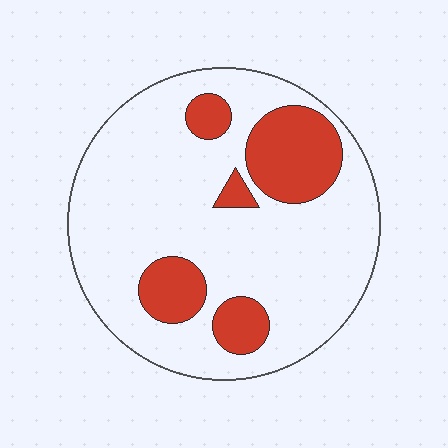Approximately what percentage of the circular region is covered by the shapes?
Approximately 20%.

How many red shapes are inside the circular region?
5.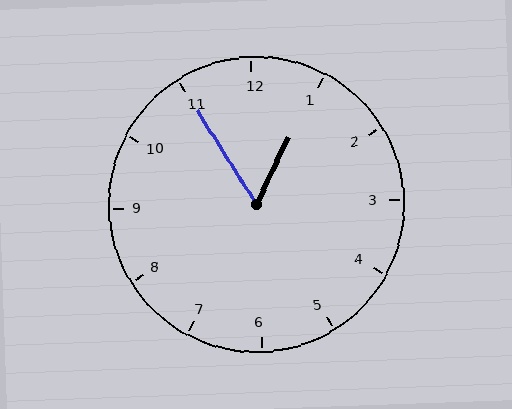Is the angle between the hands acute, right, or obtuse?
It is acute.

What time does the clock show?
12:55.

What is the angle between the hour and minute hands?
Approximately 58 degrees.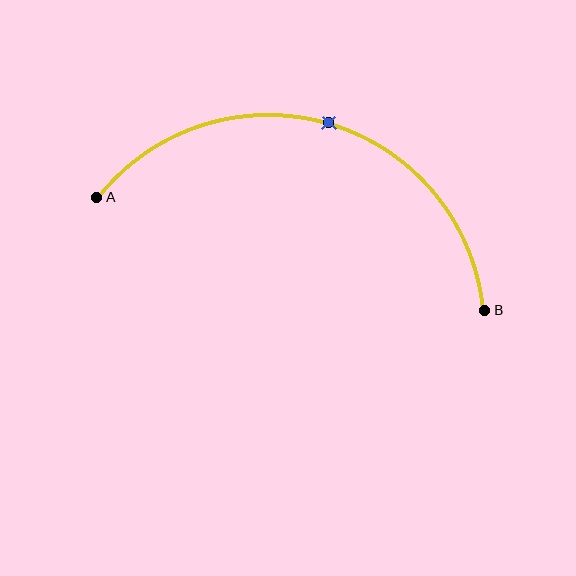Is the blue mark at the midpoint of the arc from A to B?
Yes. The blue mark lies on the arc at equal arc-length from both A and B — it is the arc midpoint.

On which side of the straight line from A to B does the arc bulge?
The arc bulges above the straight line connecting A and B.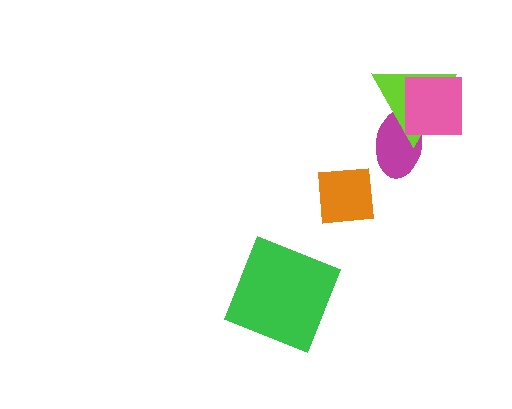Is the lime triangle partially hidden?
Yes, it is partially covered by another shape.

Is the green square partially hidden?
No, no other shape covers it.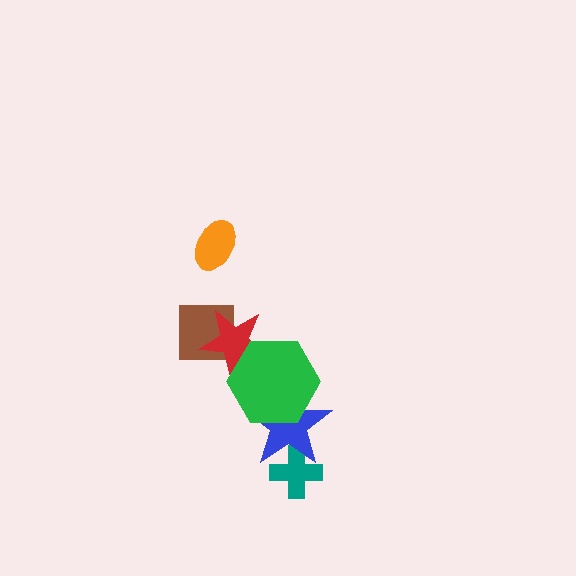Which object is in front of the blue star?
The green hexagon is in front of the blue star.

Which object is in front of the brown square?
The red star is in front of the brown square.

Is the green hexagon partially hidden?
No, no other shape covers it.